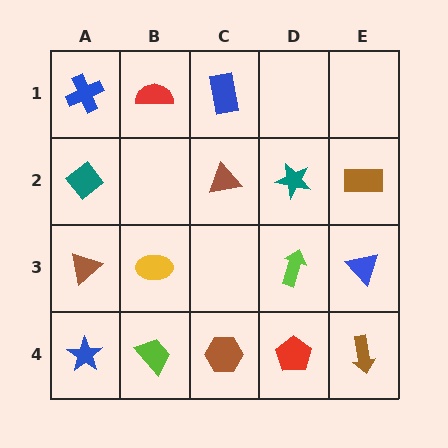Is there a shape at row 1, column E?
No, that cell is empty.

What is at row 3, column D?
A lime arrow.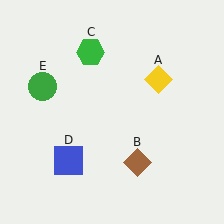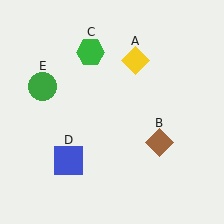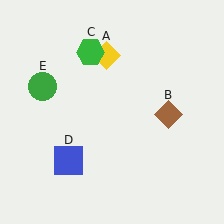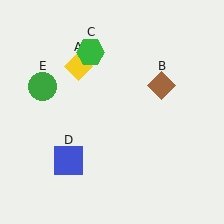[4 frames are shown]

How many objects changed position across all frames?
2 objects changed position: yellow diamond (object A), brown diamond (object B).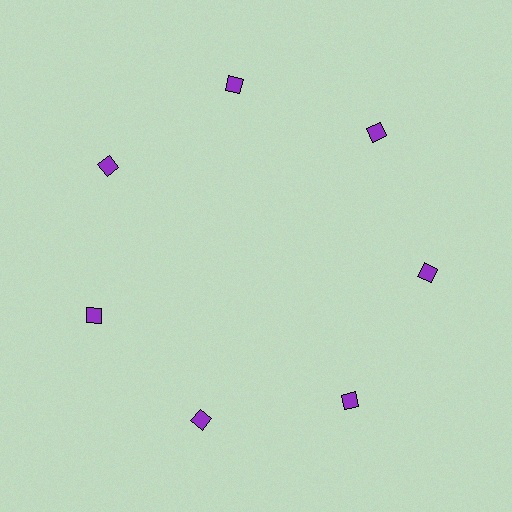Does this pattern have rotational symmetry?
Yes, this pattern has 7-fold rotational symmetry. It looks the same after rotating 51 degrees around the center.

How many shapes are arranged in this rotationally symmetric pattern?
There are 7 shapes, arranged in 7 groups of 1.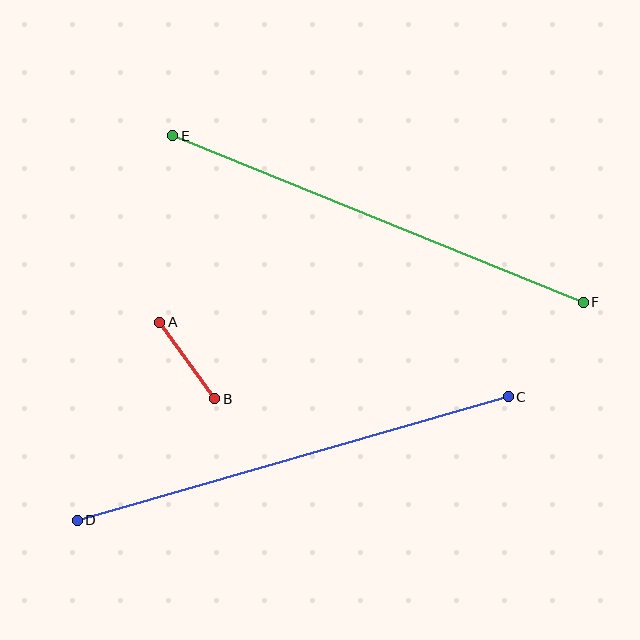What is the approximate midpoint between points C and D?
The midpoint is at approximately (293, 459) pixels.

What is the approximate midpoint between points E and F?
The midpoint is at approximately (378, 219) pixels.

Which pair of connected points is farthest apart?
Points C and D are farthest apart.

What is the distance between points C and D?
The distance is approximately 448 pixels.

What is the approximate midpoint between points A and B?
The midpoint is at approximately (187, 361) pixels.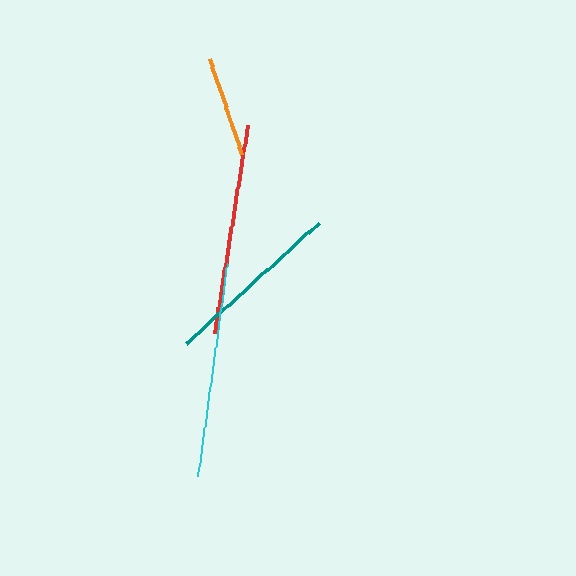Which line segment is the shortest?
The orange line is the shortest at approximately 100 pixels.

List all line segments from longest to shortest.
From longest to shortest: cyan, red, teal, orange.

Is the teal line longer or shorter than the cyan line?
The cyan line is longer than the teal line.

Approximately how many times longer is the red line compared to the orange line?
The red line is approximately 2.1 times the length of the orange line.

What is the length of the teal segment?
The teal segment is approximately 179 pixels long.